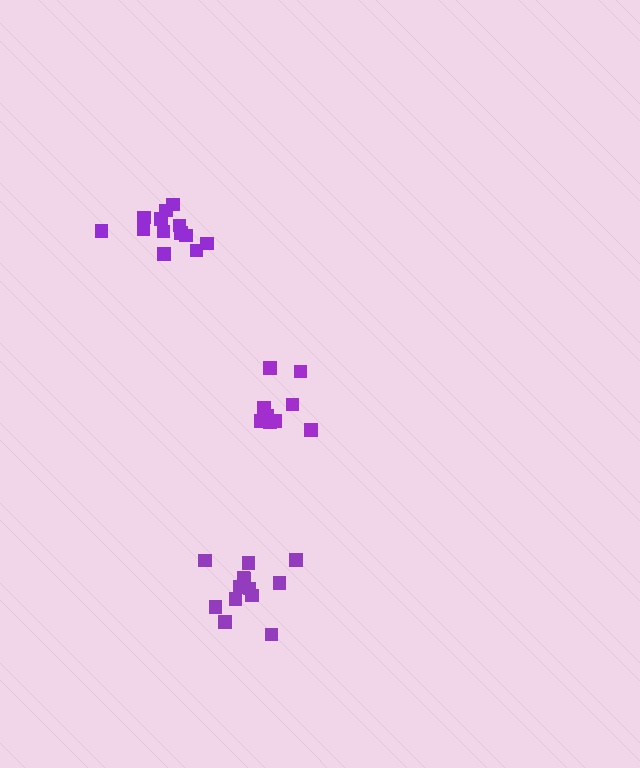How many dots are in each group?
Group 1: 9 dots, Group 2: 13 dots, Group 3: 13 dots (35 total).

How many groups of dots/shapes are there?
There are 3 groups.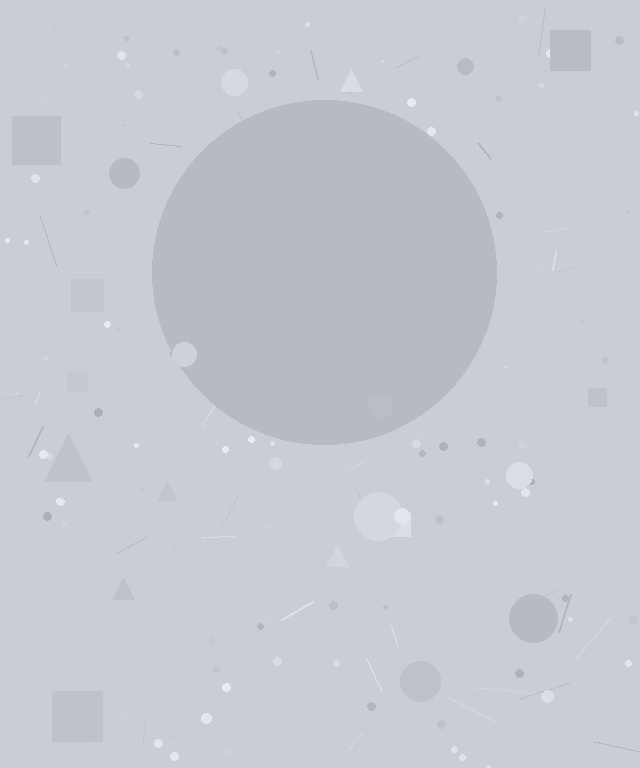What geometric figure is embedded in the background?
A circle is embedded in the background.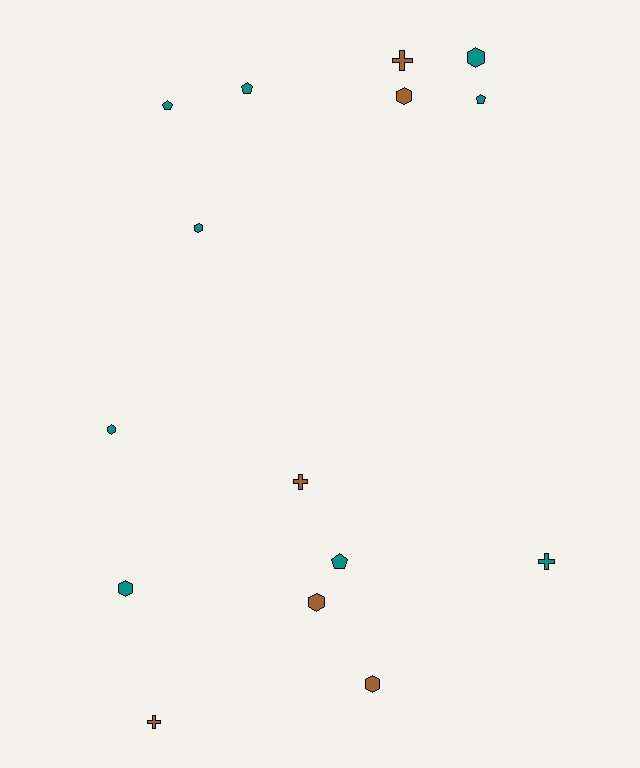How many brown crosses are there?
There are 3 brown crosses.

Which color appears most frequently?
Teal, with 9 objects.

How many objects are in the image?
There are 15 objects.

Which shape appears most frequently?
Hexagon, with 7 objects.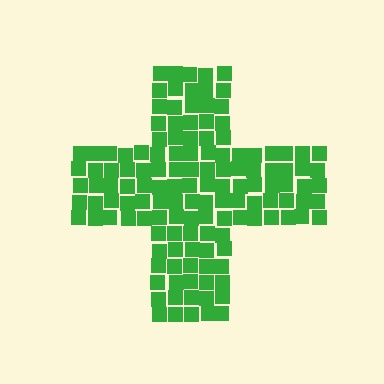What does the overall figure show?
The overall figure shows a cross.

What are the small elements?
The small elements are squares.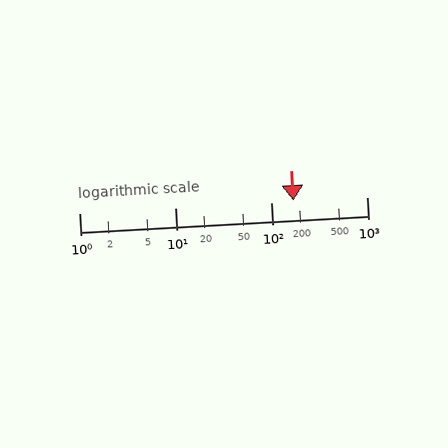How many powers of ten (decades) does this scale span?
The scale spans 3 decades, from 1 to 1000.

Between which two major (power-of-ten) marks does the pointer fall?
The pointer is between 100 and 1000.